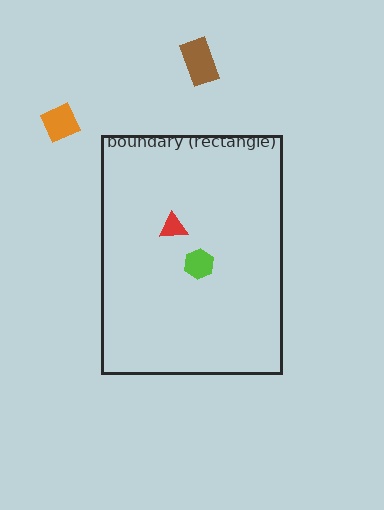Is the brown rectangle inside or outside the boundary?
Outside.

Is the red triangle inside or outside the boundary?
Inside.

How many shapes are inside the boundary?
2 inside, 2 outside.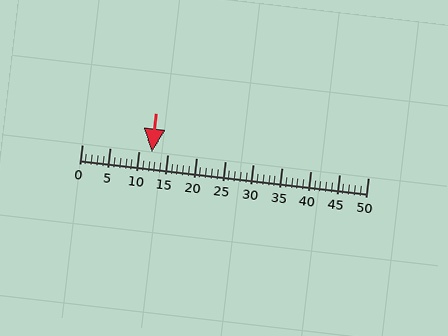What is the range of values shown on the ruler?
The ruler shows values from 0 to 50.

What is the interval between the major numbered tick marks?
The major tick marks are spaced 5 units apart.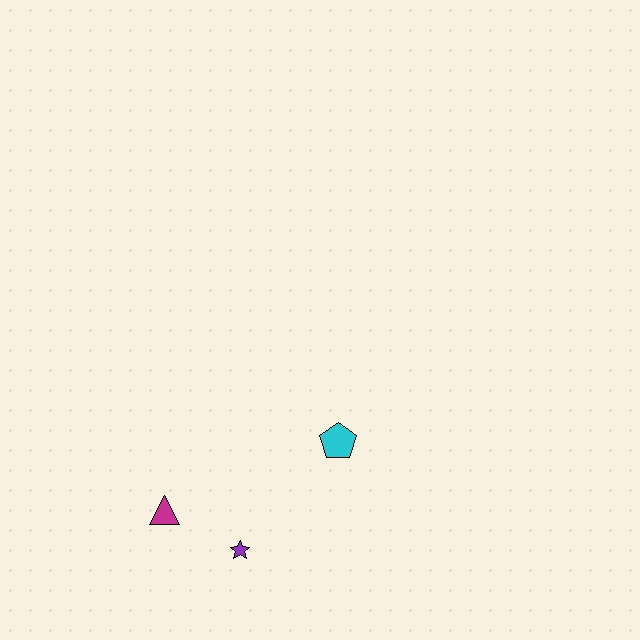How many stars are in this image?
There is 1 star.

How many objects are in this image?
There are 3 objects.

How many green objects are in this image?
There are no green objects.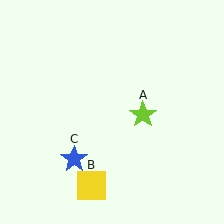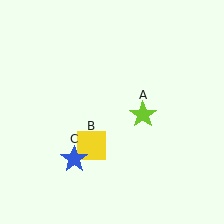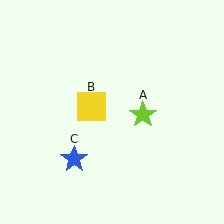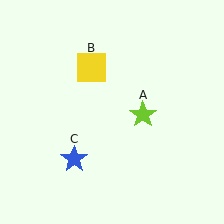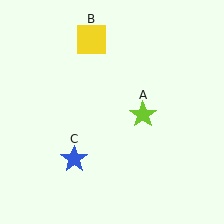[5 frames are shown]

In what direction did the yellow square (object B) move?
The yellow square (object B) moved up.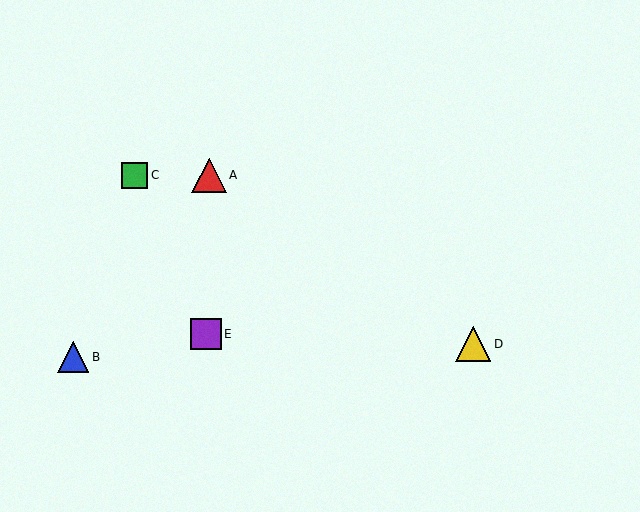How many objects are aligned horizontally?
2 objects (A, C) are aligned horizontally.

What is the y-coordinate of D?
Object D is at y≈344.